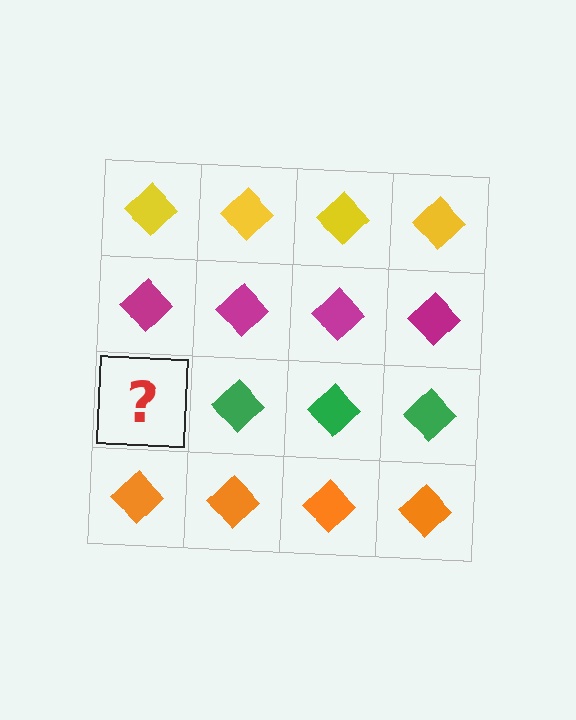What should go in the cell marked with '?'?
The missing cell should contain a green diamond.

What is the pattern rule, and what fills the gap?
The rule is that each row has a consistent color. The gap should be filled with a green diamond.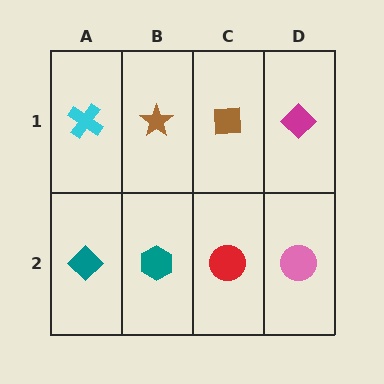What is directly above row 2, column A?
A cyan cross.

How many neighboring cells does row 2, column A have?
2.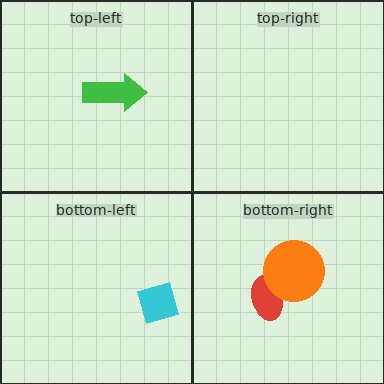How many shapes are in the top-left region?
1.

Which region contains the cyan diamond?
The bottom-left region.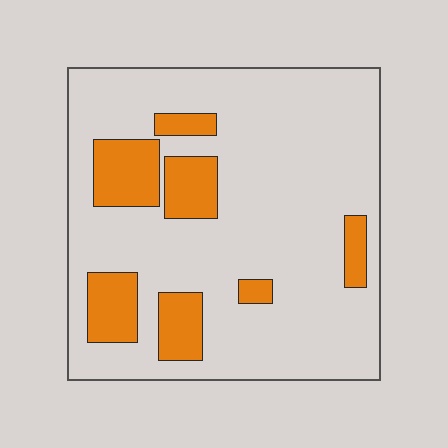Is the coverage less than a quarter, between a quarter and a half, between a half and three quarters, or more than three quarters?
Less than a quarter.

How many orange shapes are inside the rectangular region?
7.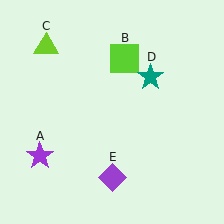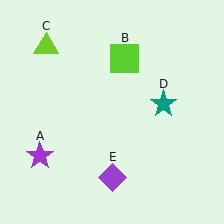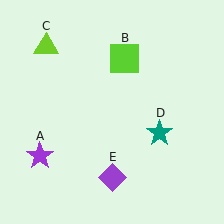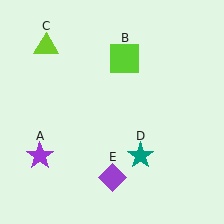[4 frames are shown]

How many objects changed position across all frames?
1 object changed position: teal star (object D).